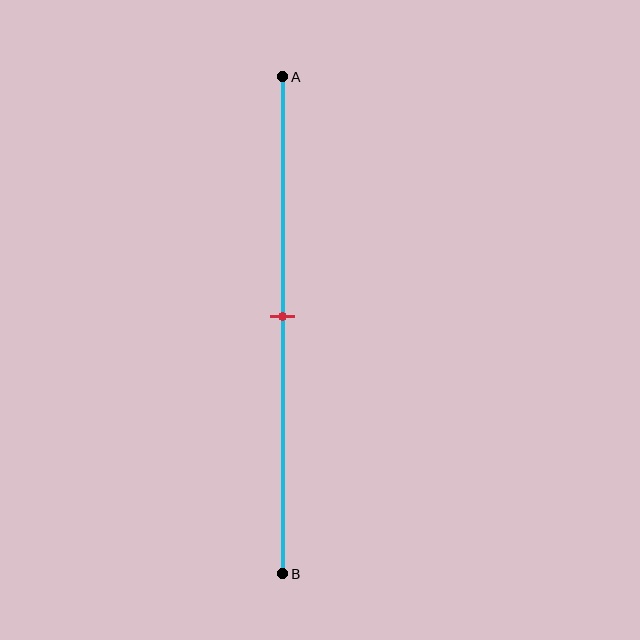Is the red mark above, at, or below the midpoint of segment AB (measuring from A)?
The red mark is approximately at the midpoint of segment AB.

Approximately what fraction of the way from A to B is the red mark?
The red mark is approximately 50% of the way from A to B.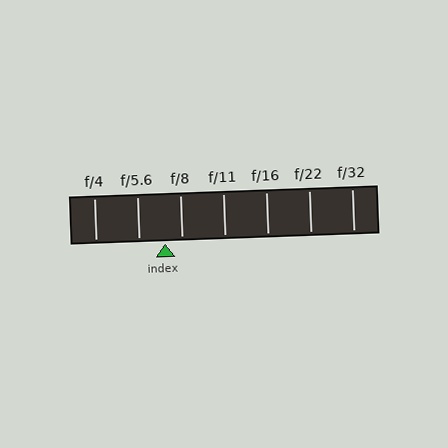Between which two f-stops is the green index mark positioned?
The index mark is between f/5.6 and f/8.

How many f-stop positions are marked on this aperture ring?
There are 7 f-stop positions marked.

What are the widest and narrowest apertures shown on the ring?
The widest aperture shown is f/4 and the narrowest is f/32.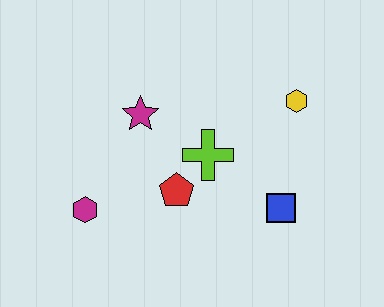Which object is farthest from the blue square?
The magenta hexagon is farthest from the blue square.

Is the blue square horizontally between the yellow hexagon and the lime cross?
Yes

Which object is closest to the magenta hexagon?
The red pentagon is closest to the magenta hexagon.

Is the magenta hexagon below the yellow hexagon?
Yes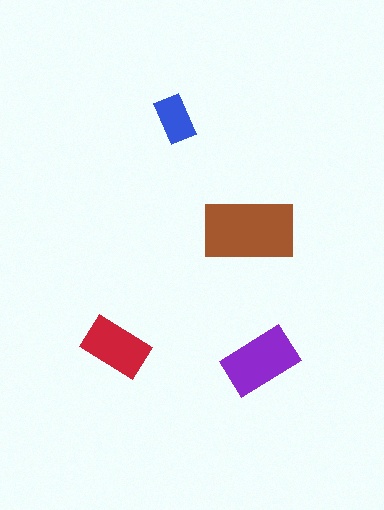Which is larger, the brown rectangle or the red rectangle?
The brown one.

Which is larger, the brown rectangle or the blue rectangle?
The brown one.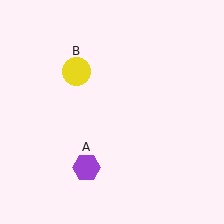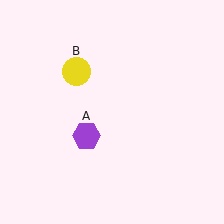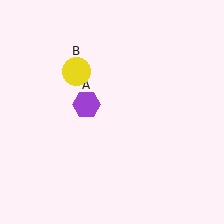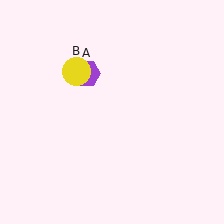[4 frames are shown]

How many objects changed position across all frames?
1 object changed position: purple hexagon (object A).